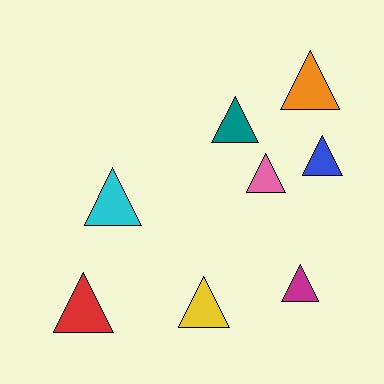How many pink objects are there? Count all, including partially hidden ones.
There is 1 pink object.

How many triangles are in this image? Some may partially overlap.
There are 8 triangles.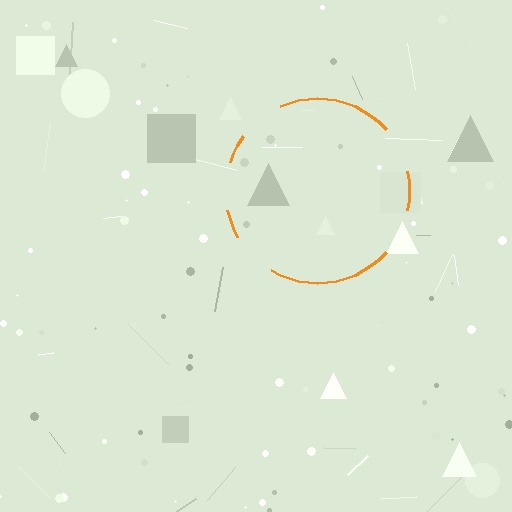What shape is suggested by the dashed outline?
The dashed outline suggests a circle.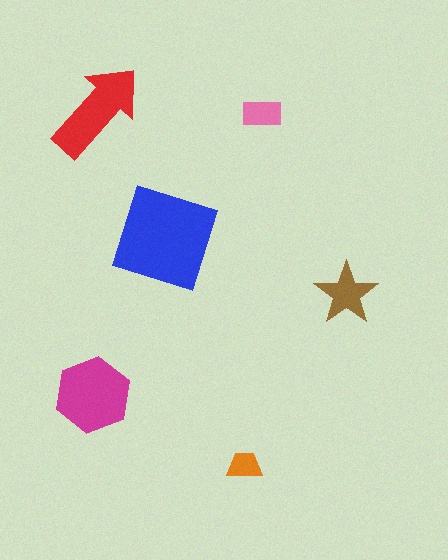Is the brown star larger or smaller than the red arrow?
Smaller.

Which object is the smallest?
The orange trapezoid.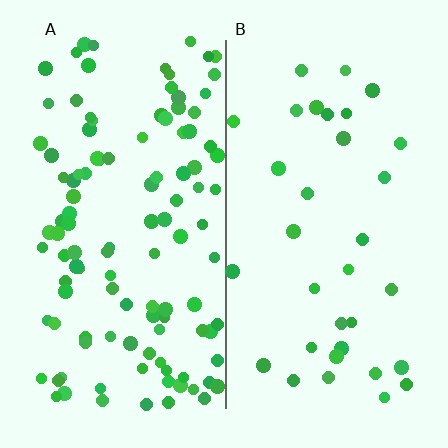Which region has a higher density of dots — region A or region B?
A (the left).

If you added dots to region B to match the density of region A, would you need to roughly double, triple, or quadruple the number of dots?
Approximately triple.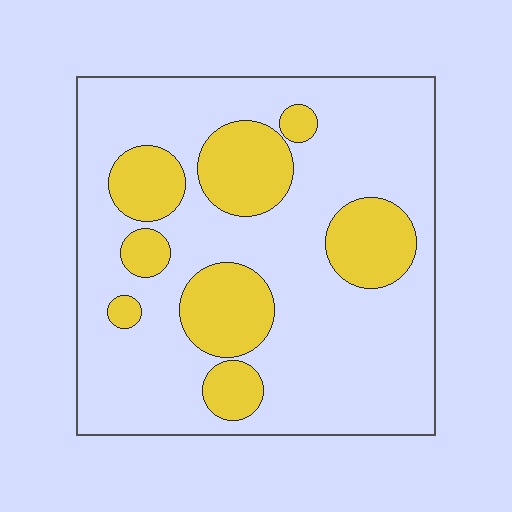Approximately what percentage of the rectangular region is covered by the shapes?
Approximately 25%.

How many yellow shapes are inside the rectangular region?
8.